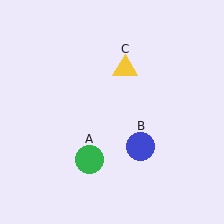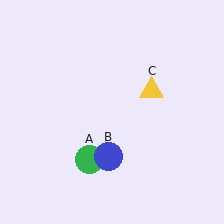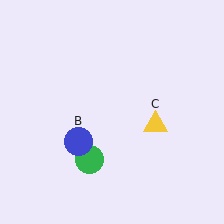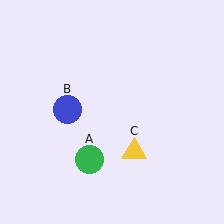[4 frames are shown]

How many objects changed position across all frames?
2 objects changed position: blue circle (object B), yellow triangle (object C).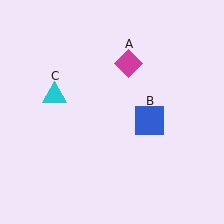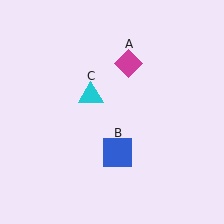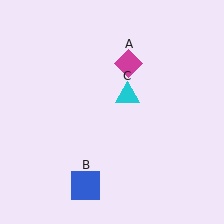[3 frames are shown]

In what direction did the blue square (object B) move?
The blue square (object B) moved down and to the left.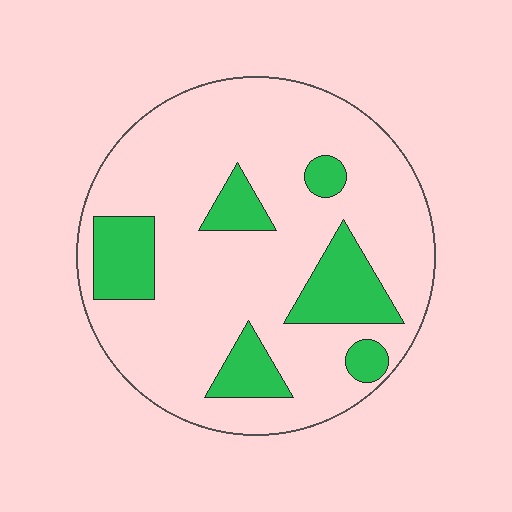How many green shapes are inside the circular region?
6.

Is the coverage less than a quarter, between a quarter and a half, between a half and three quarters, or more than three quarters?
Less than a quarter.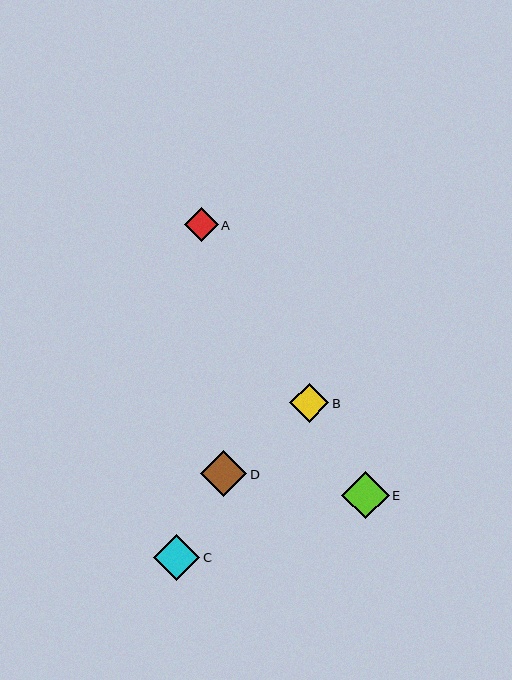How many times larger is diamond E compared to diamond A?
Diamond E is approximately 1.4 times the size of diamond A.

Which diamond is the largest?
Diamond E is the largest with a size of approximately 48 pixels.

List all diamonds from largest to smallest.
From largest to smallest: E, D, C, B, A.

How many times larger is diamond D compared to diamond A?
Diamond D is approximately 1.4 times the size of diamond A.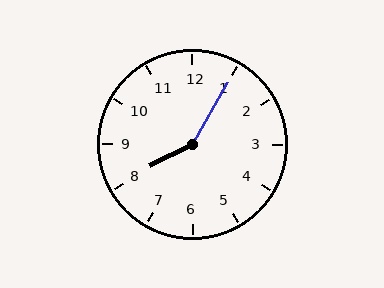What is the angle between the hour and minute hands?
Approximately 148 degrees.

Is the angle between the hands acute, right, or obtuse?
It is obtuse.